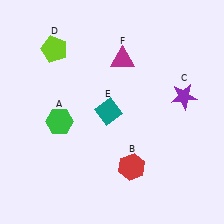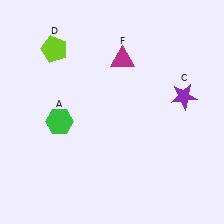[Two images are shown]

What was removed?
The red hexagon (B), the teal diamond (E) were removed in Image 2.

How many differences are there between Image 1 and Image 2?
There are 2 differences between the two images.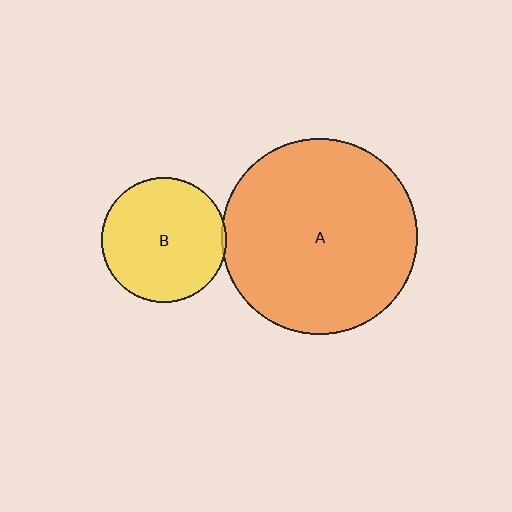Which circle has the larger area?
Circle A (orange).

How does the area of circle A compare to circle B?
Approximately 2.5 times.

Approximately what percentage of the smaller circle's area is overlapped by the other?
Approximately 5%.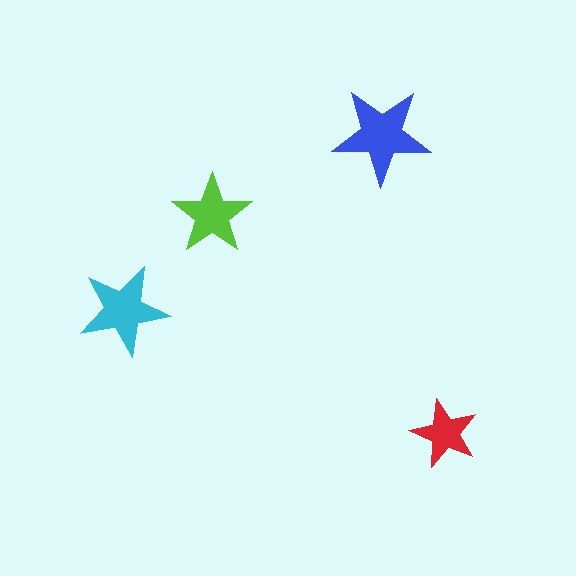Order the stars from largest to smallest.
the blue one, the cyan one, the lime one, the red one.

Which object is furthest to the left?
The cyan star is leftmost.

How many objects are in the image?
There are 4 objects in the image.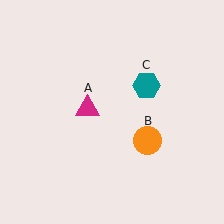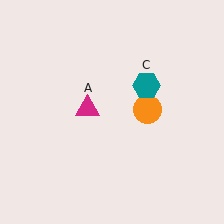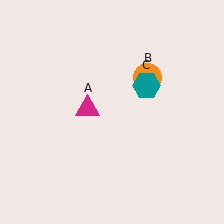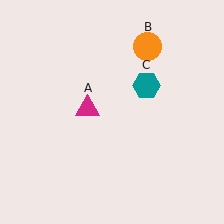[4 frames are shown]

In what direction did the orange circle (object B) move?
The orange circle (object B) moved up.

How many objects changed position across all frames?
1 object changed position: orange circle (object B).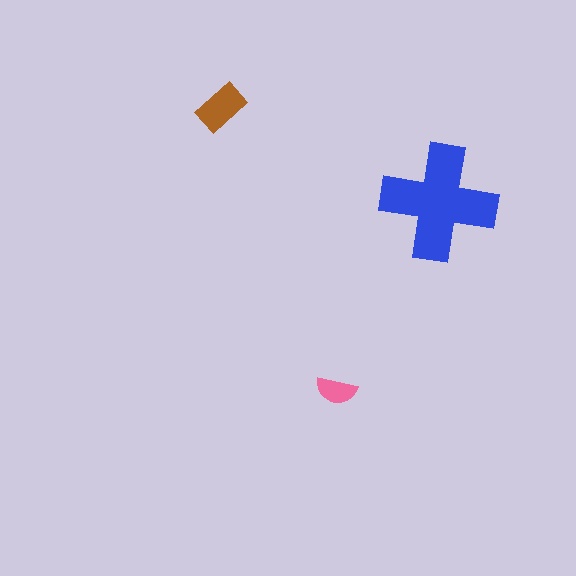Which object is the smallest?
The pink semicircle.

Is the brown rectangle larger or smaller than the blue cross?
Smaller.